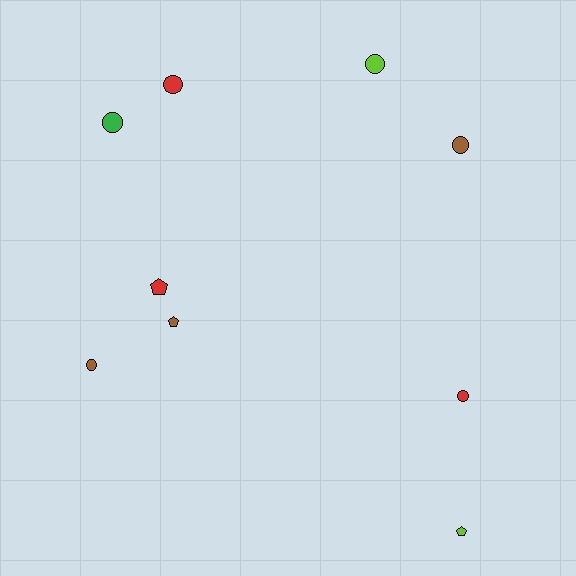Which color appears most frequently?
Red, with 3 objects.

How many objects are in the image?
There are 9 objects.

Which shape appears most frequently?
Circle, with 6 objects.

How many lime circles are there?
There is 1 lime circle.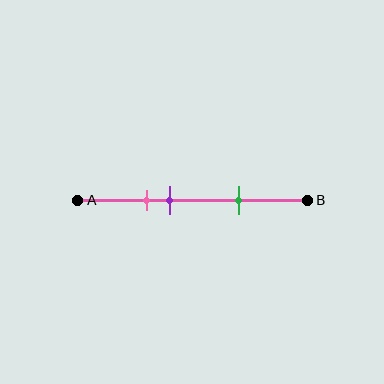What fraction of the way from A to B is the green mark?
The green mark is approximately 70% (0.7) of the way from A to B.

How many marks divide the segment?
There are 3 marks dividing the segment.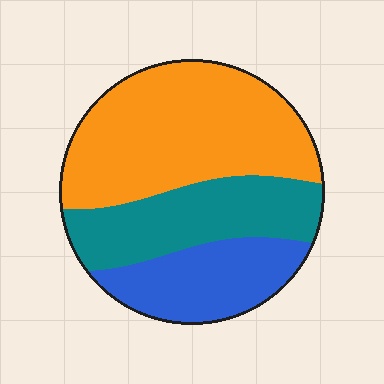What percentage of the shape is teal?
Teal covers 28% of the shape.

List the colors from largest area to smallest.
From largest to smallest: orange, teal, blue.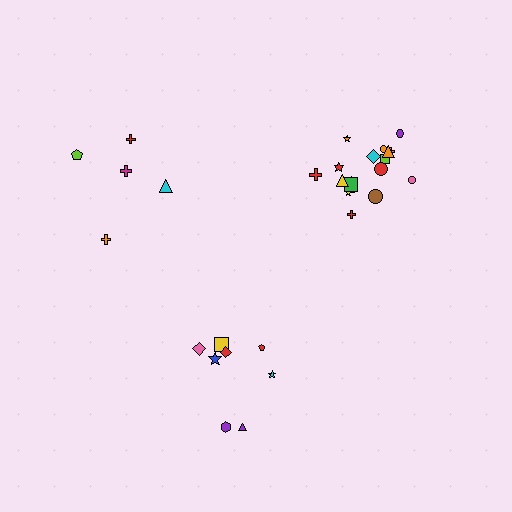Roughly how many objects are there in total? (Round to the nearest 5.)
Roughly 30 objects in total.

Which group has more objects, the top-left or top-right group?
The top-right group.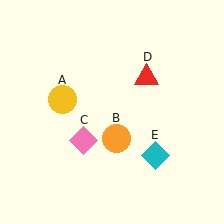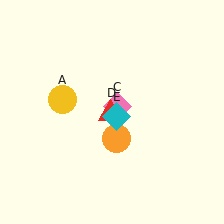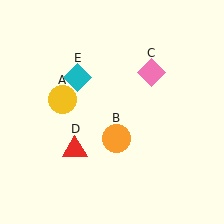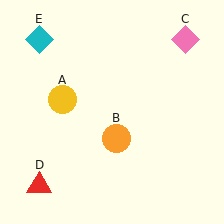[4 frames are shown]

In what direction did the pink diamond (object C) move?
The pink diamond (object C) moved up and to the right.